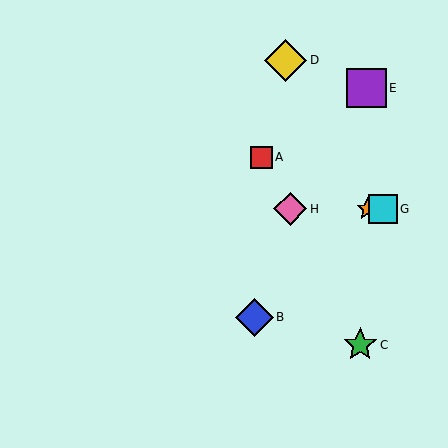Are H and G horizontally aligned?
Yes, both are at y≈209.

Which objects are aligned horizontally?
Objects F, G, H are aligned horizontally.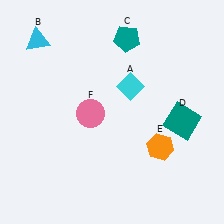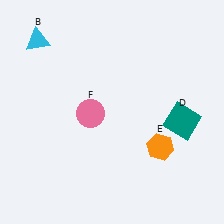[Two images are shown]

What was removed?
The cyan diamond (A), the teal pentagon (C) were removed in Image 2.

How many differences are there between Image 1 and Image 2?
There are 2 differences between the two images.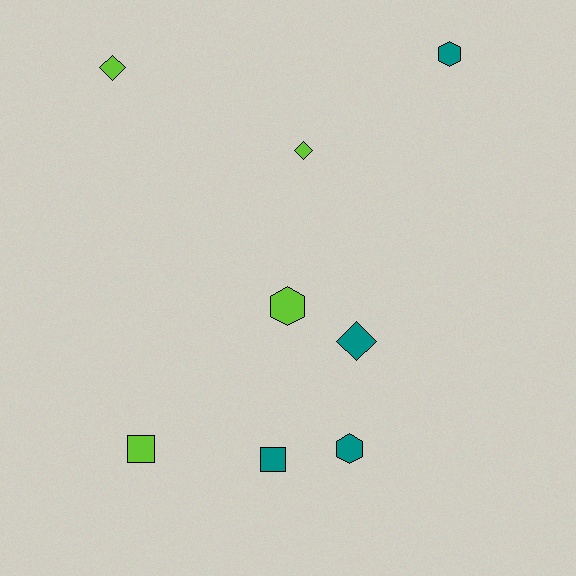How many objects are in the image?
There are 8 objects.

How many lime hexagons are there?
There is 1 lime hexagon.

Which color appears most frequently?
Teal, with 4 objects.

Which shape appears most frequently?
Diamond, with 3 objects.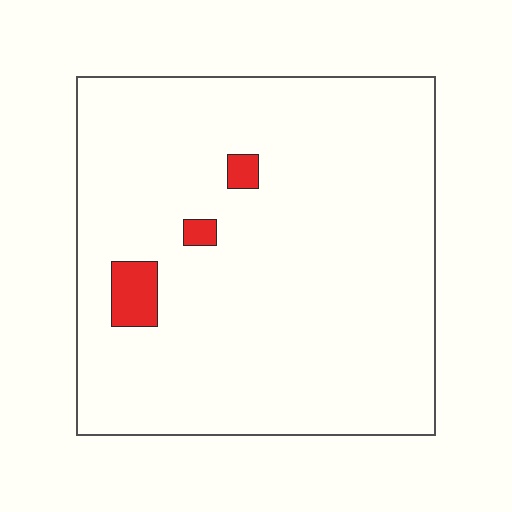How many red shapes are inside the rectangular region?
3.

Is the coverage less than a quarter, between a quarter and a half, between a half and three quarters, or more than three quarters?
Less than a quarter.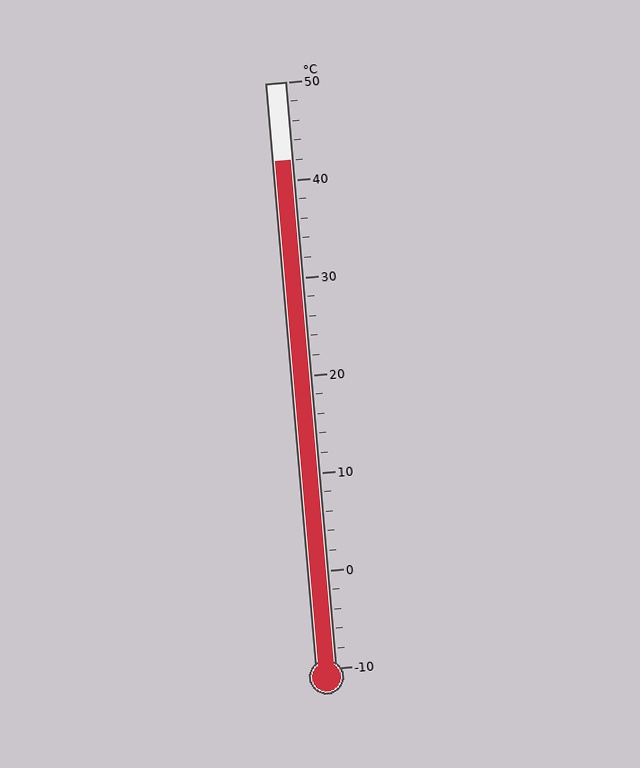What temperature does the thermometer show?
The thermometer shows approximately 42°C.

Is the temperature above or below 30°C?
The temperature is above 30°C.